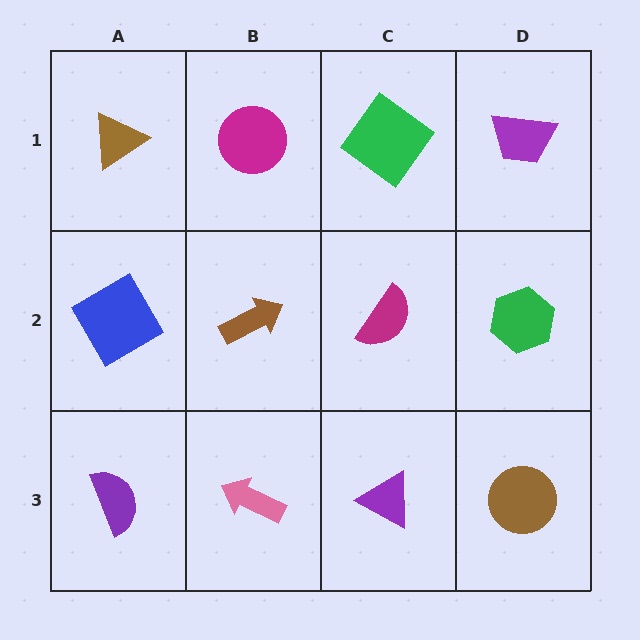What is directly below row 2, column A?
A purple semicircle.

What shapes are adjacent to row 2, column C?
A green diamond (row 1, column C), a purple triangle (row 3, column C), a brown arrow (row 2, column B), a green hexagon (row 2, column D).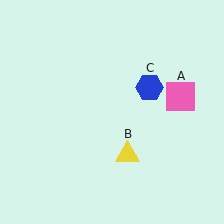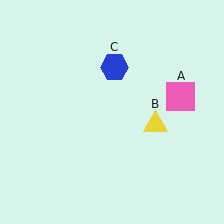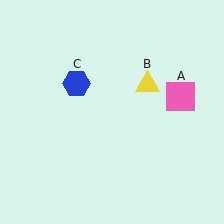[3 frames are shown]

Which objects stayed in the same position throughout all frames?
Pink square (object A) remained stationary.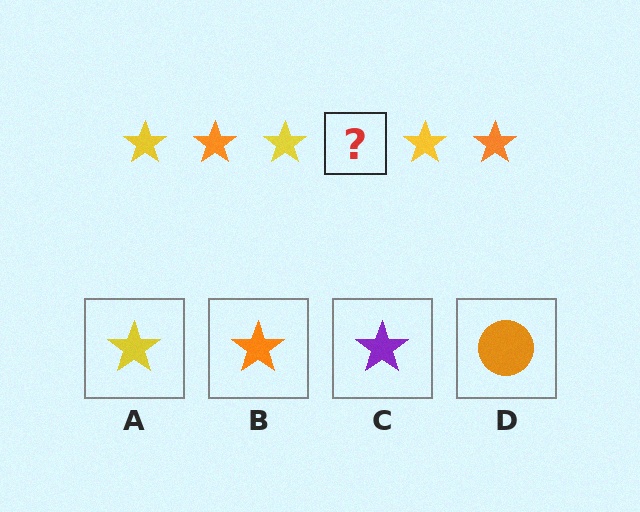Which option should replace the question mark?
Option B.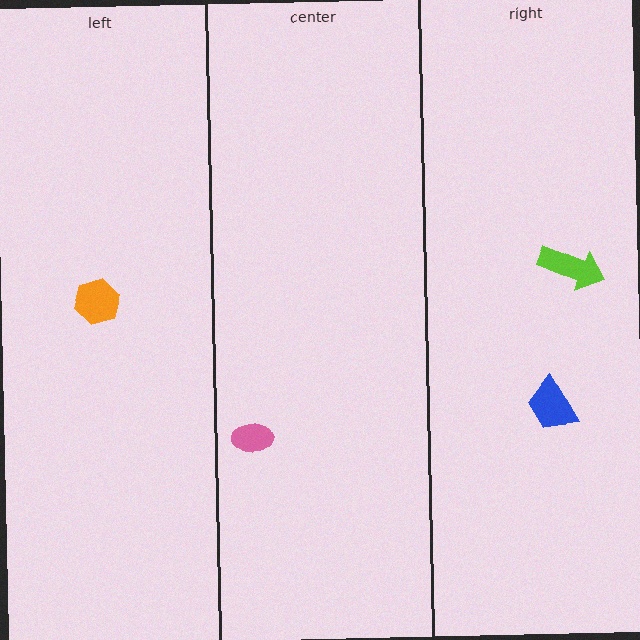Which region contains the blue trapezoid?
The right region.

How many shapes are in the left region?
1.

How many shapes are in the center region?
1.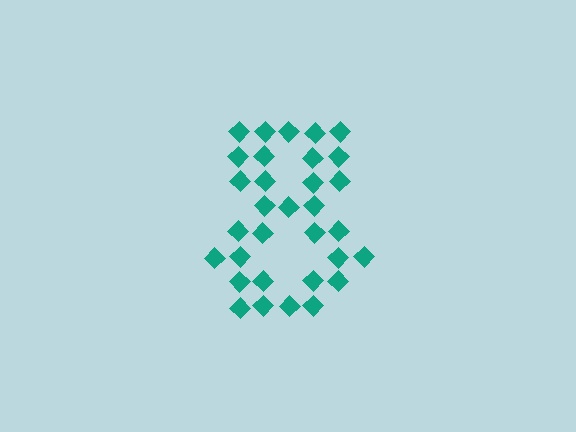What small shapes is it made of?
It is made of small diamonds.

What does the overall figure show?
The overall figure shows the digit 8.